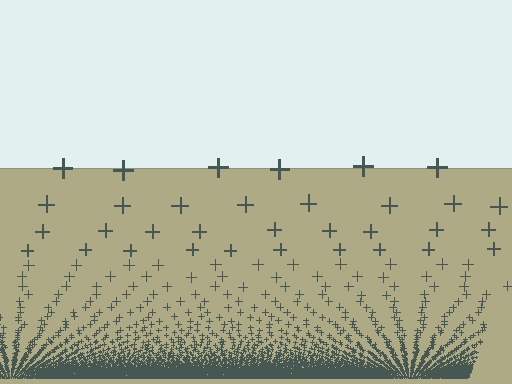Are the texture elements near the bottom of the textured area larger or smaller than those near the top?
Smaller. The gradient is inverted — elements near the bottom are smaller and denser.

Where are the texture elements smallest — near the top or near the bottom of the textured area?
Near the bottom.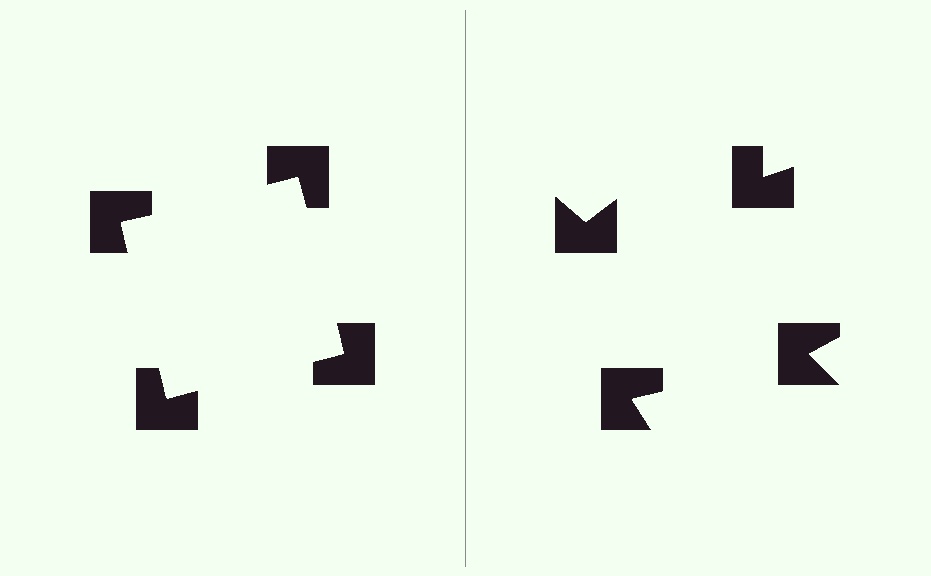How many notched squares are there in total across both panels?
8 — 4 on each side.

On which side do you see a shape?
An illusory square appears on the left side. On the right side the wedge cuts are rotated, so no coherent shape forms.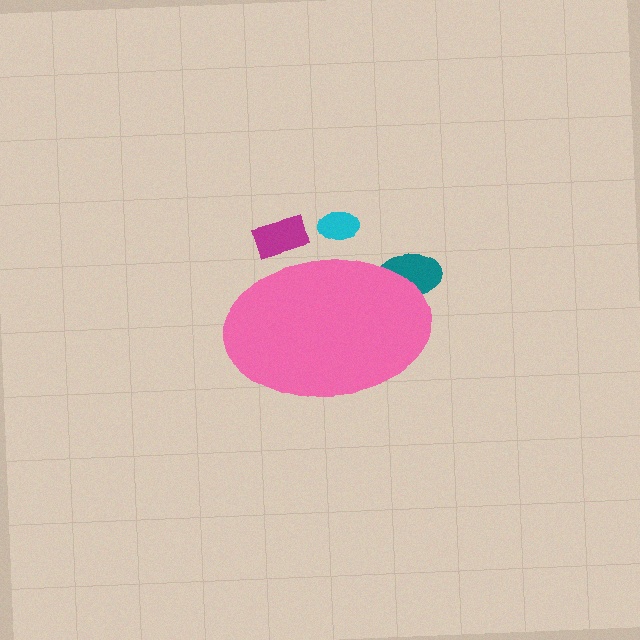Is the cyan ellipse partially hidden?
Yes, the cyan ellipse is partially hidden behind the pink ellipse.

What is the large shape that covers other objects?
A pink ellipse.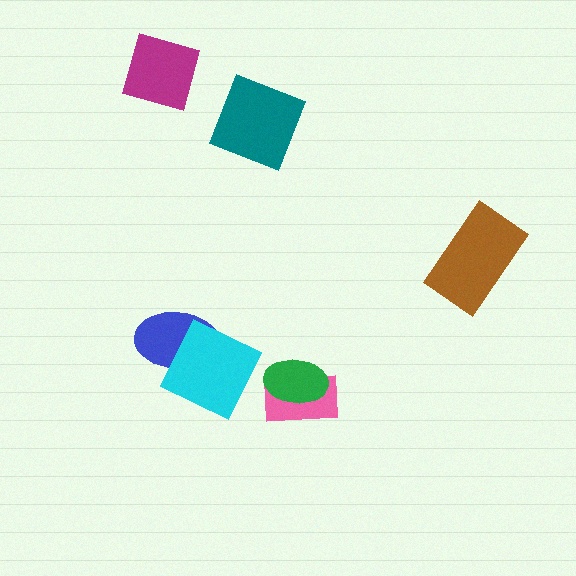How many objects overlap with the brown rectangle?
0 objects overlap with the brown rectangle.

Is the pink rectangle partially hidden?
Yes, it is partially covered by another shape.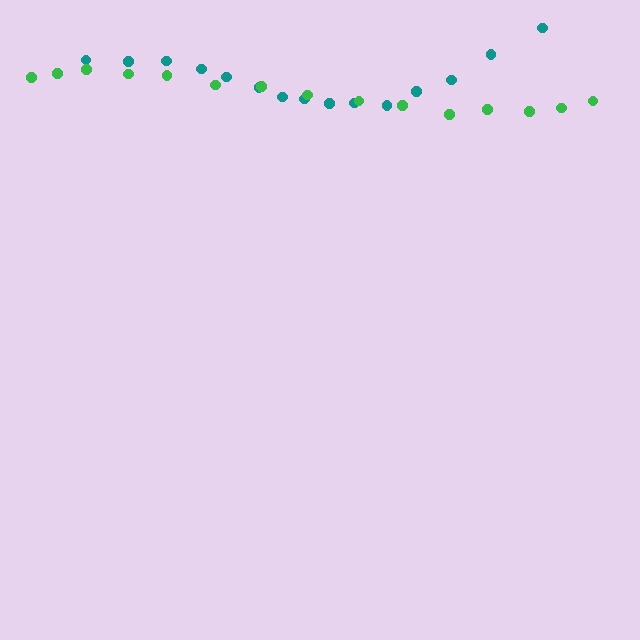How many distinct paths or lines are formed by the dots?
There are 2 distinct paths.